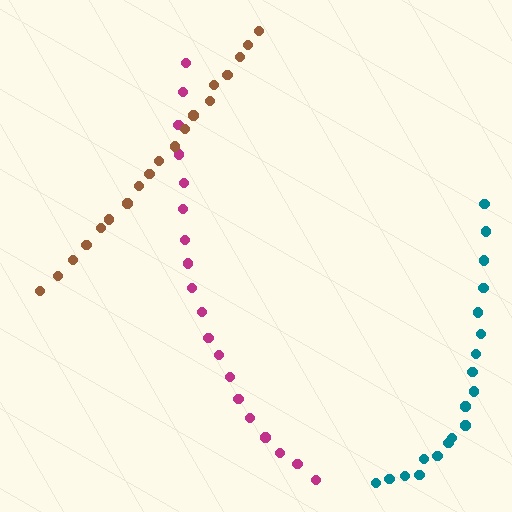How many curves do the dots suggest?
There are 3 distinct paths.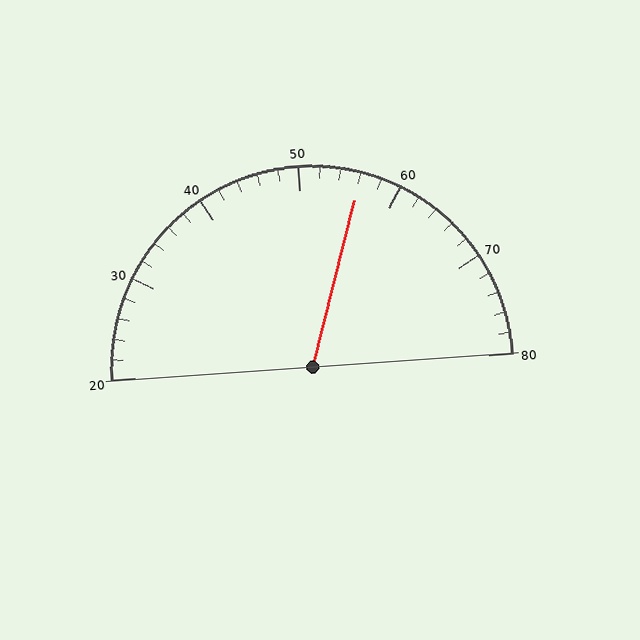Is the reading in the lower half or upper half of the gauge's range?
The reading is in the upper half of the range (20 to 80).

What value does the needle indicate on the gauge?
The needle indicates approximately 56.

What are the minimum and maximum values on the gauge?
The gauge ranges from 20 to 80.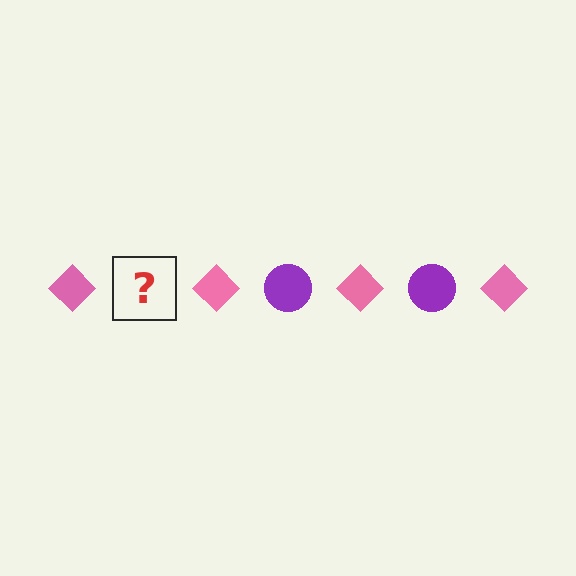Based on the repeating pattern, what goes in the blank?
The blank should be a purple circle.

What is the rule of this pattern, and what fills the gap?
The rule is that the pattern alternates between pink diamond and purple circle. The gap should be filled with a purple circle.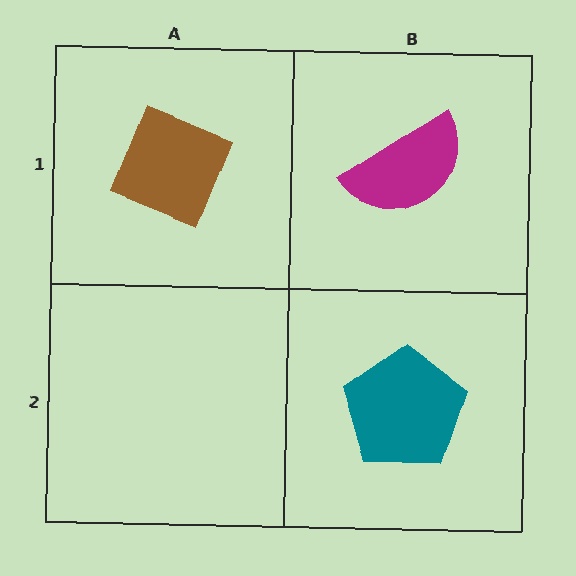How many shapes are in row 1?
2 shapes.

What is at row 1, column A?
A brown diamond.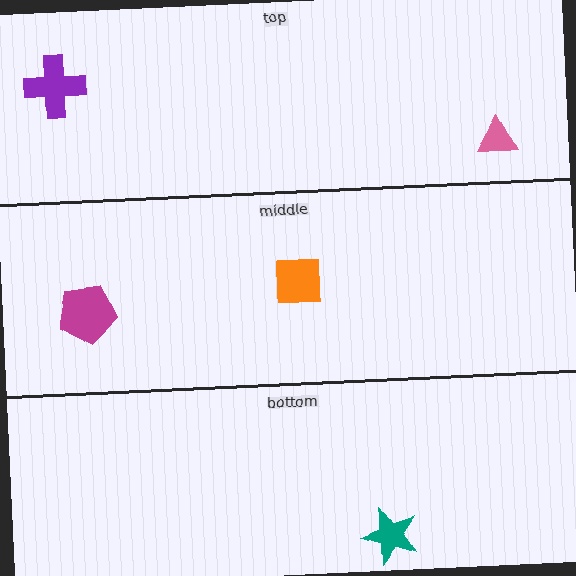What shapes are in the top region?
The purple cross, the pink triangle.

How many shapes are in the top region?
2.